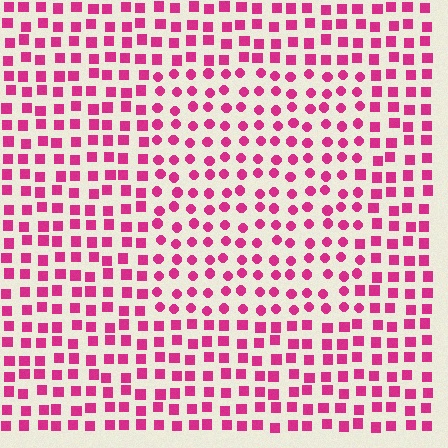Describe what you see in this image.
The image is filled with small magenta elements arranged in a uniform grid. A rectangle-shaped region contains circles, while the surrounding area contains squares. The boundary is defined purely by the change in element shape.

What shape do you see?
I see a rectangle.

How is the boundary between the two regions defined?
The boundary is defined by a change in element shape: circles inside vs. squares outside. All elements share the same color and spacing.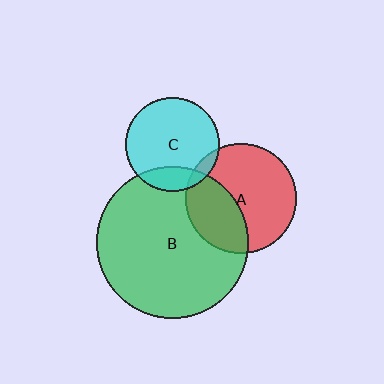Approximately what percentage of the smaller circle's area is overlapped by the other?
Approximately 35%.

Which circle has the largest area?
Circle B (green).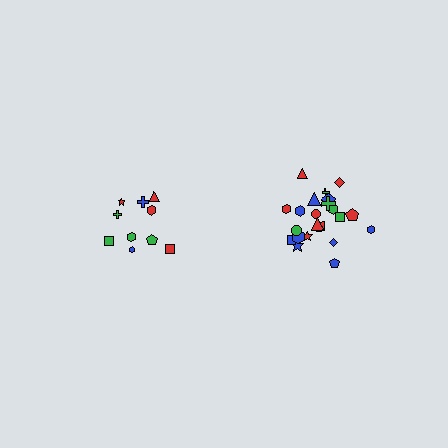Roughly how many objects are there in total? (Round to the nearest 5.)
Roughly 30 objects in total.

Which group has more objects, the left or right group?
The right group.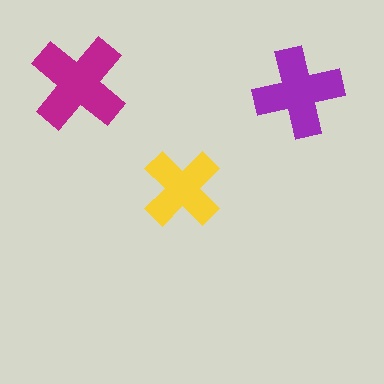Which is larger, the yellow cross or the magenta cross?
The magenta one.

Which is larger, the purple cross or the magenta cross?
The magenta one.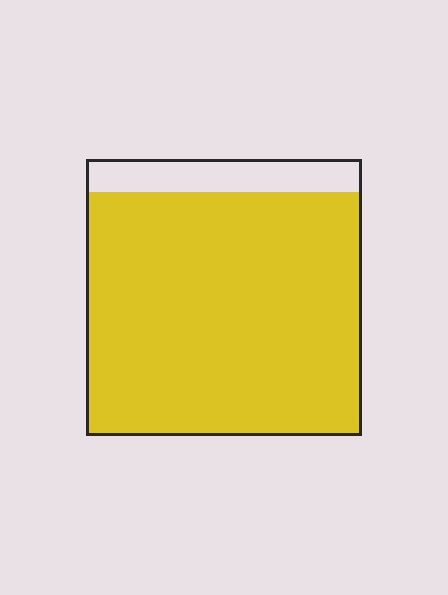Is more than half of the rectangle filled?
Yes.